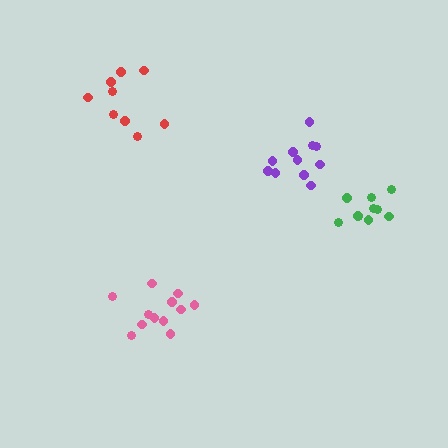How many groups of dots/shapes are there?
There are 4 groups.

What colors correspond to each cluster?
The clusters are colored: red, purple, pink, green.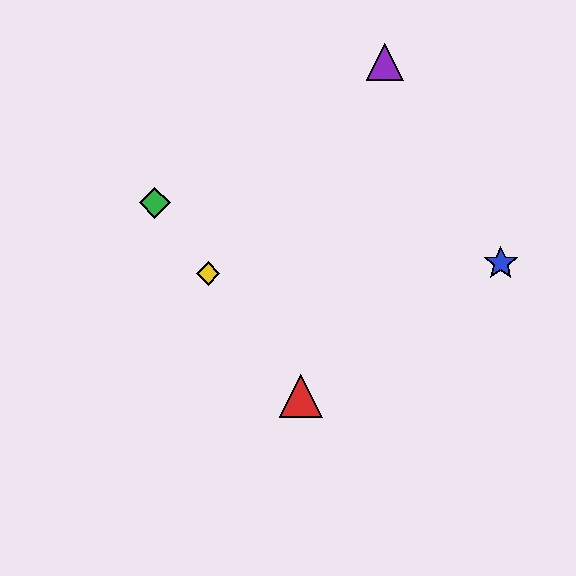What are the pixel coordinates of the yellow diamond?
The yellow diamond is at (208, 273).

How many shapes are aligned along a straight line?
3 shapes (the red triangle, the green diamond, the yellow diamond) are aligned along a straight line.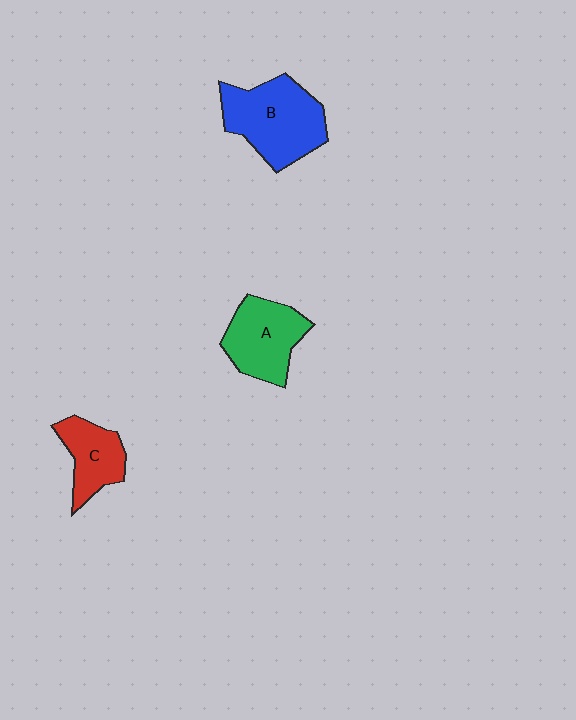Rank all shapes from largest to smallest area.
From largest to smallest: B (blue), A (green), C (red).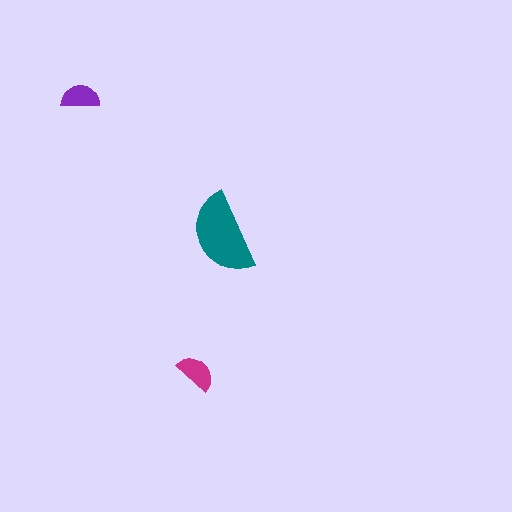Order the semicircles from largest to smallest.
the teal one, the magenta one, the purple one.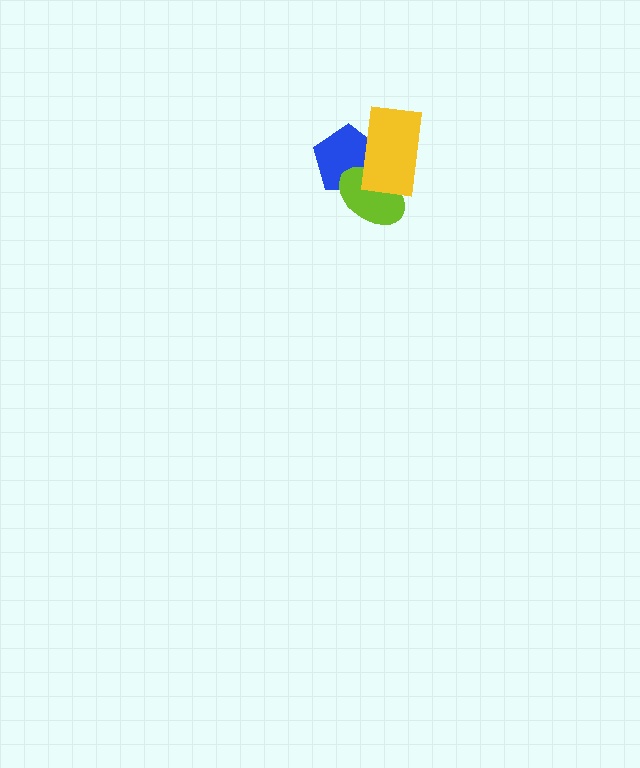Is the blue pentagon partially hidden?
Yes, it is partially covered by another shape.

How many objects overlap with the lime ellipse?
2 objects overlap with the lime ellipse.